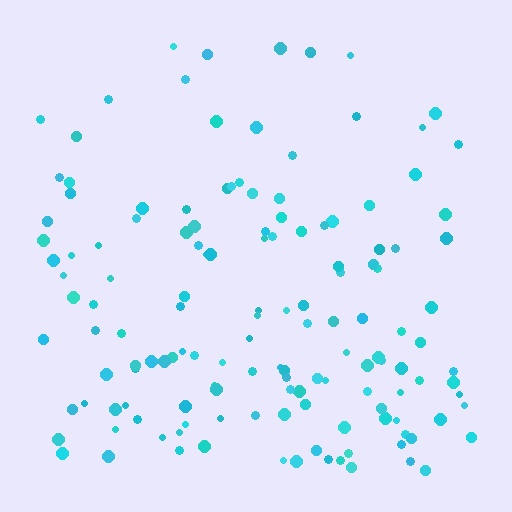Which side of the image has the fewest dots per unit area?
The top.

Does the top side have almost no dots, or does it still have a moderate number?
Still a moderate number, just noticeably fewer than the bottom.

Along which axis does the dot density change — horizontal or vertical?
Vertical.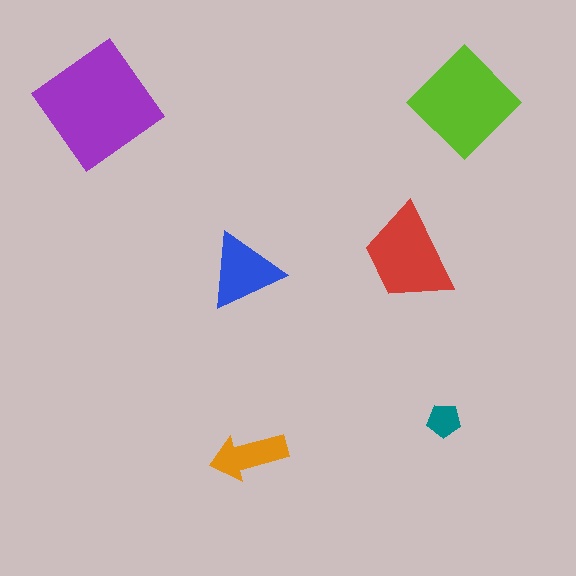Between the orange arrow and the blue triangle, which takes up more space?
The blue triangle.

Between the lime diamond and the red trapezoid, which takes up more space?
The lime diamond.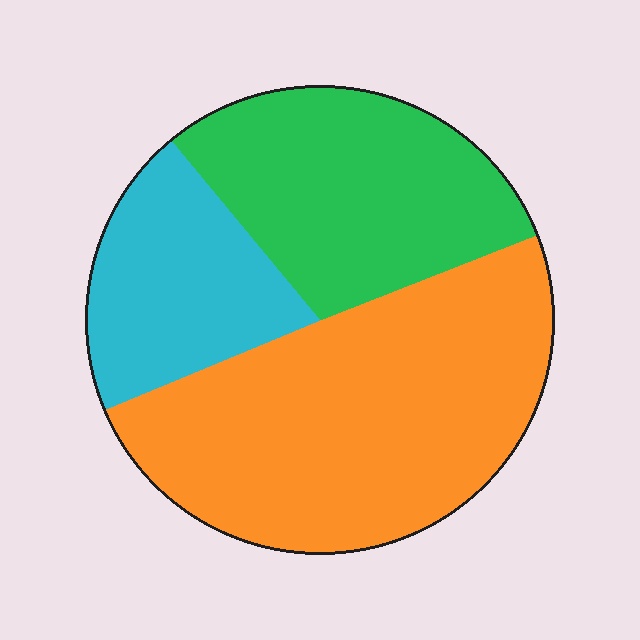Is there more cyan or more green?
Green.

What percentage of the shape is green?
Green takes up about one third (1/3) of the shape.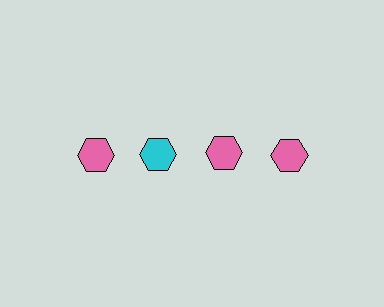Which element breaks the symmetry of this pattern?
The cyan hexagon in the top row, second from left column breaks the symmetry. All other shapes are pink hexagons.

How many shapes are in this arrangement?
There are 4 shapes arranged in a grid pattern.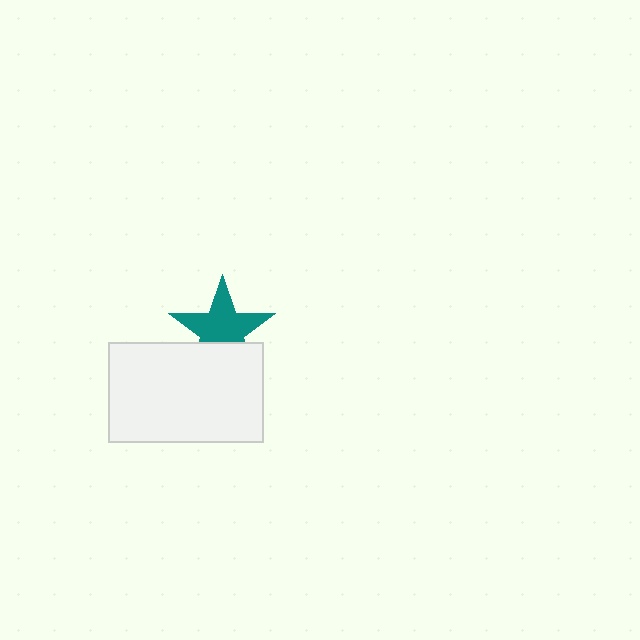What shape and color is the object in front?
The object in front is a white rectangle.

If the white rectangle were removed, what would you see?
You would see the complete teal star.